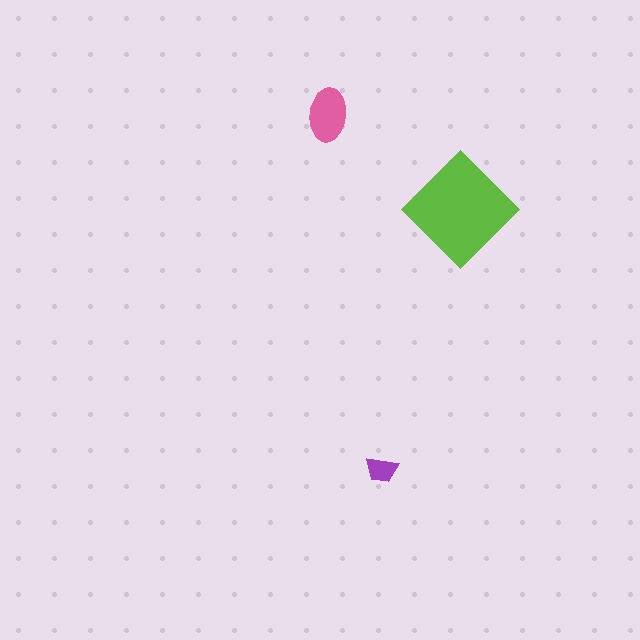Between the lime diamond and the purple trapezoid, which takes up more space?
The lime diamond.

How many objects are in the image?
There are 3 objects in the image.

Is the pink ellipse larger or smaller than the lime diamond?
Smaller.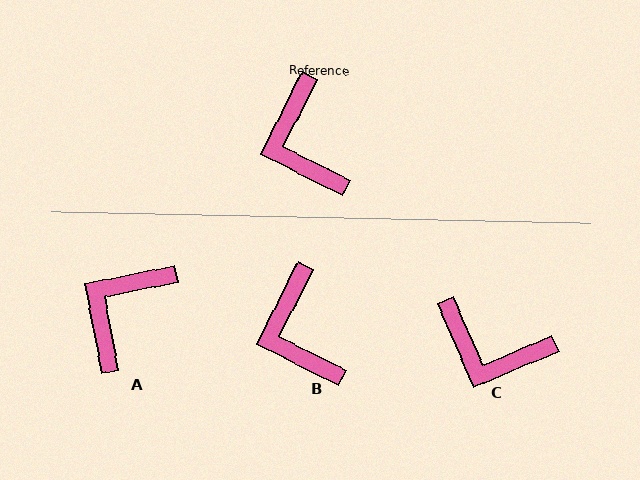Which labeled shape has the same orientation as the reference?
B.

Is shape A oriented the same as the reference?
No, it is off by about 52 degrees.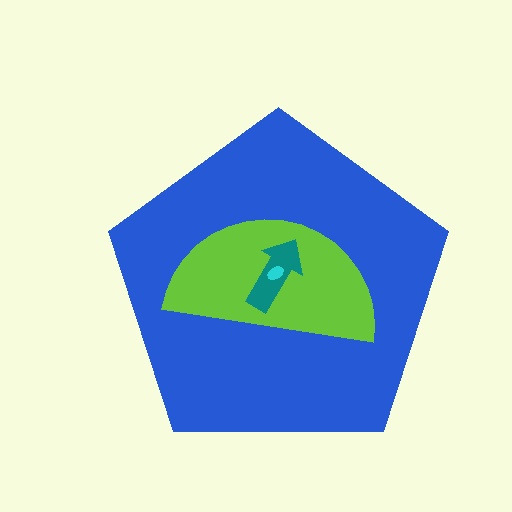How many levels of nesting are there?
4.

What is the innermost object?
The cyan ellipse.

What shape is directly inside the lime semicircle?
The teal arrow.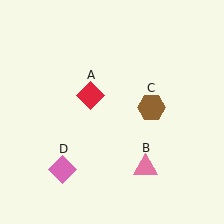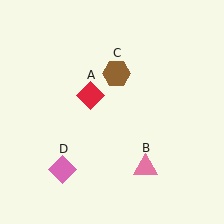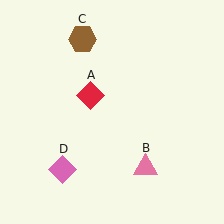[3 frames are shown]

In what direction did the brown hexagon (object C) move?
The brown hexagon (object C) moved up and to the left.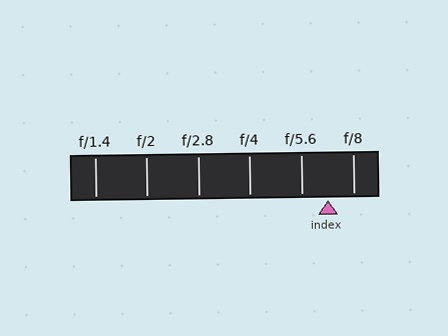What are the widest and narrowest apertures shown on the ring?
The widest aperture shown is f/1.4 and the narrowest is f/8.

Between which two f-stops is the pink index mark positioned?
The index mark is between f/5.6 and f/8.